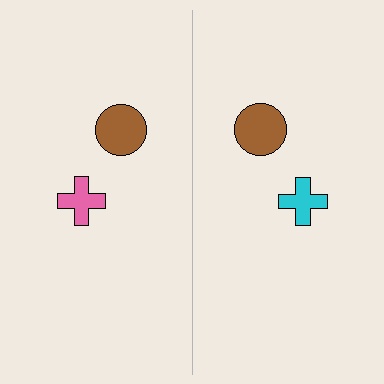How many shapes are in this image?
There are 4 shapes in this image.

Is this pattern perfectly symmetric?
No, the pattern is not perfectly symmetric. The cyan cross on the right side breaks the symmetry — its mirror counterpart is pink.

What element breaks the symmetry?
The cyan cross on the right side breaks the symmetry — its mirror counterpart is pink.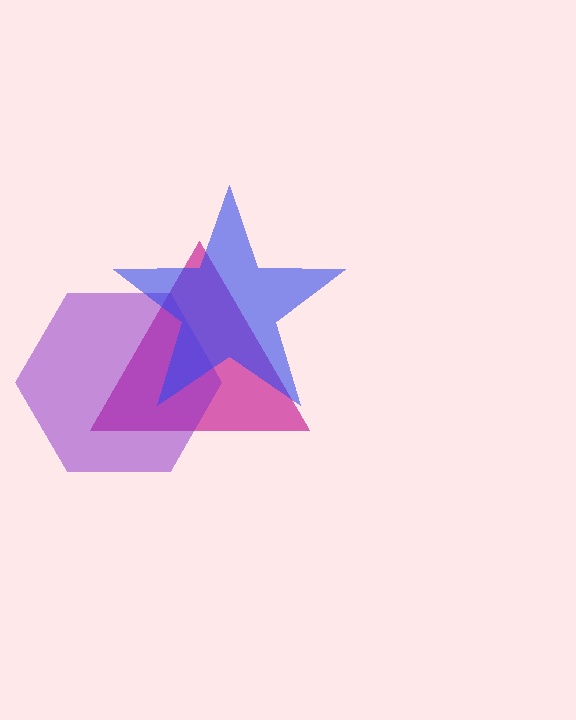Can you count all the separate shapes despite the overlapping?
Yes, there are 3 separate shapes.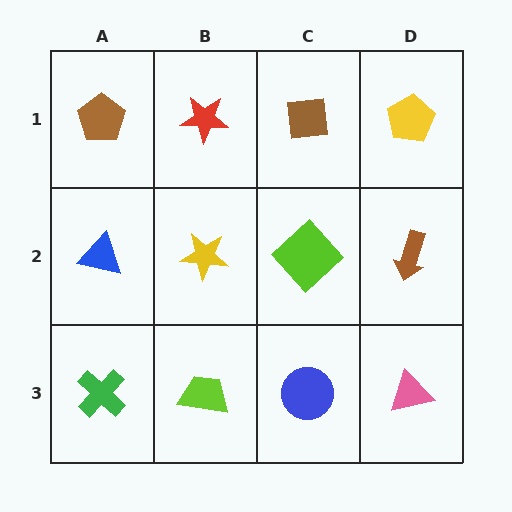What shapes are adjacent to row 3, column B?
A yellow star (row 2, column B), a green cross (row 3, column A), a blue circle (row 3, column C).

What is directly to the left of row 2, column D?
A lime diamond.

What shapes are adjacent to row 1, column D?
A brown arrow (row 2, column D), a brown square (row 1, column C).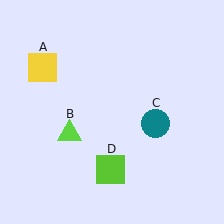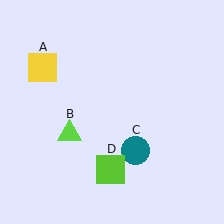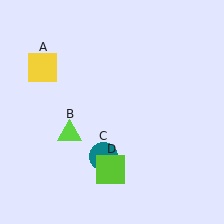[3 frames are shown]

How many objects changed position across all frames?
1 object changed position: teal circle (object C).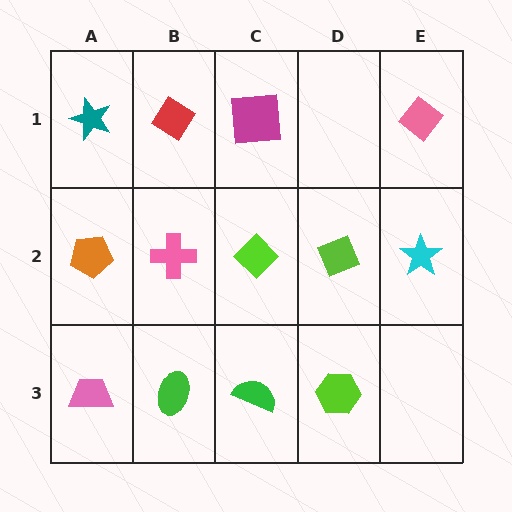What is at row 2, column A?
An orange pentagon.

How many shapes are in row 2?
5 shapes.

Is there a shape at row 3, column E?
No, that cell is empty.